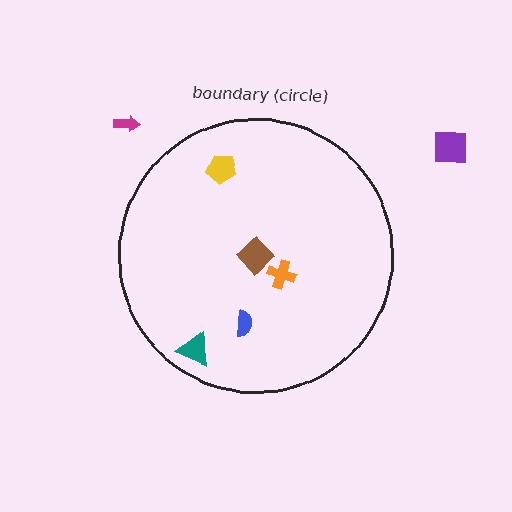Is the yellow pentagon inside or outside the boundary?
Inside.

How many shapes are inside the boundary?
5 inside, 2 outside.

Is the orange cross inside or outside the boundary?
Inside.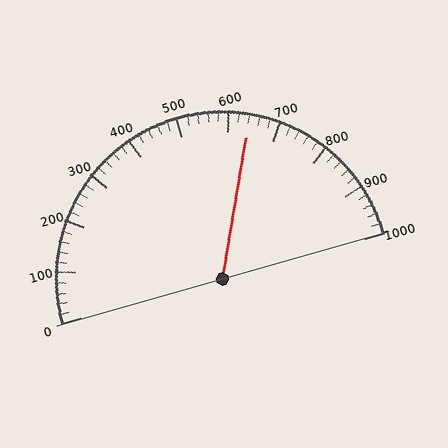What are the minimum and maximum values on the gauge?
The gauge ranges from 0 to 1000.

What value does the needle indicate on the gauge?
The needle indicates approximately 640.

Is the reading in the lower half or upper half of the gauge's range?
The reading is in the upper half of the range (0 to 1000).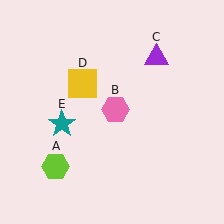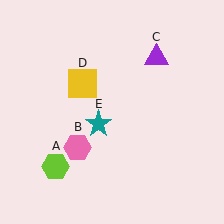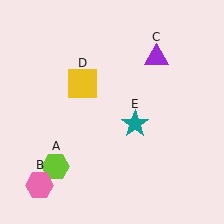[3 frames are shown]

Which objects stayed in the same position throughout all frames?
Lime hexagon (object A) and purple triangle (object C) and yellow square (object D) remained stationary.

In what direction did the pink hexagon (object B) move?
The pink hexagon (object B) moved down and to the left.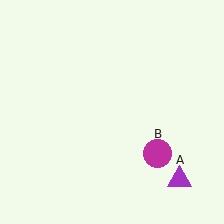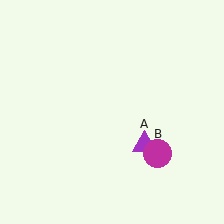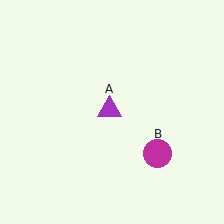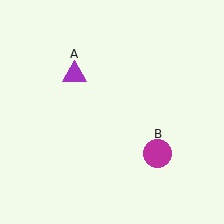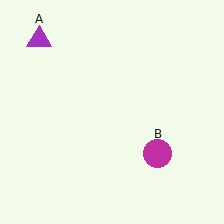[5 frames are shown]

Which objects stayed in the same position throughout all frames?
Magenta circle (object B) remained stationary.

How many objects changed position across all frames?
1 object changed position: purple triangle (object A).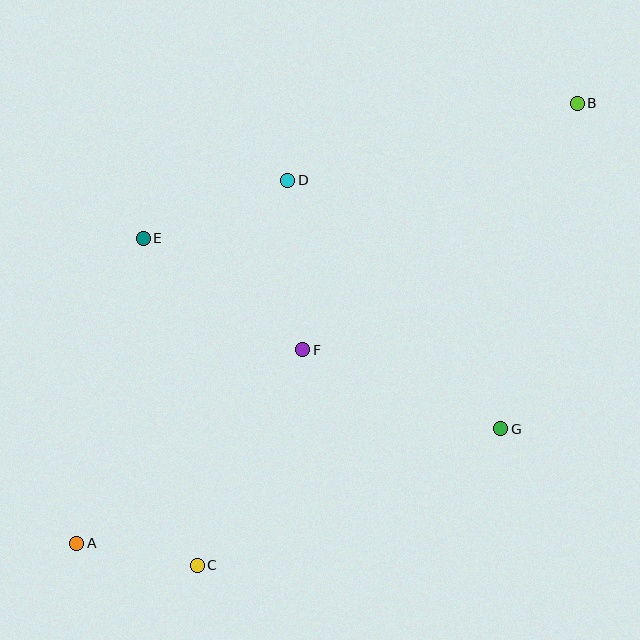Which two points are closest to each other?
Points A and C are closest to each other.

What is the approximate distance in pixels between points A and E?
The distance between A and E is approximately 312 pixels.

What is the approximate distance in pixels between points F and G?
The distance between F and G is approximately 213 pixels.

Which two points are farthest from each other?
Points A and B are farthest from each other.